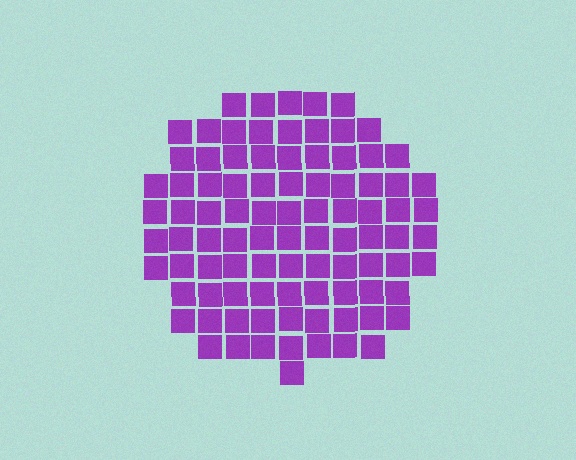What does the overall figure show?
The overall figure shows a circle.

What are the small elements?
The small elements are squares.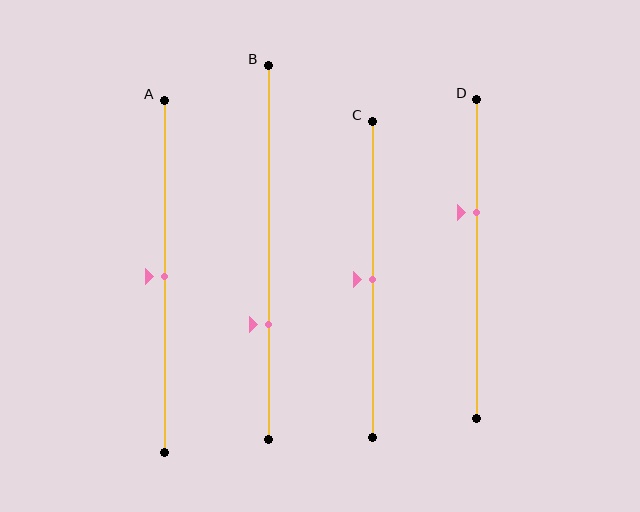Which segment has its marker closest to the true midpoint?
Segment A has its marker closest to the true midpoint.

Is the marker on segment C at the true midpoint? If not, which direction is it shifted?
Yes, the marker on segment C is at the true midpoint.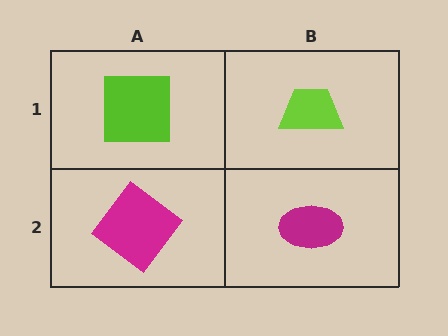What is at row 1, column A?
A lime square.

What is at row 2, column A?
A magenta diamond.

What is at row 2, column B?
A magenta ellipse.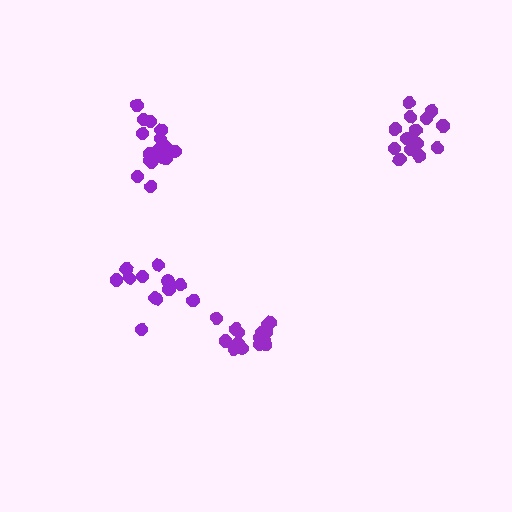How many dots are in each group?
Group 1: 12 dots, Group 2: 16 dots, Group 3: 16 dots, Group 4: 16 dots (60 total).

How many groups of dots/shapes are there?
There are 4 groups.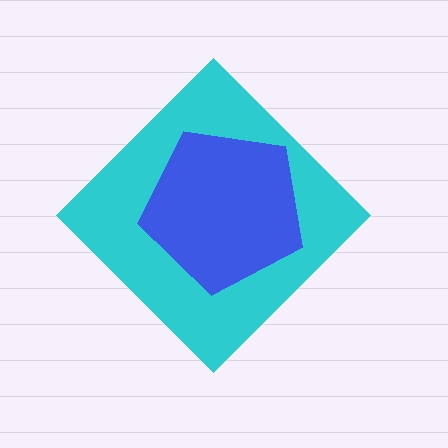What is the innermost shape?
The blue pentagon.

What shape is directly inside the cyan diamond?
The blue pentagon.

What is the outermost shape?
The cyan diamond.